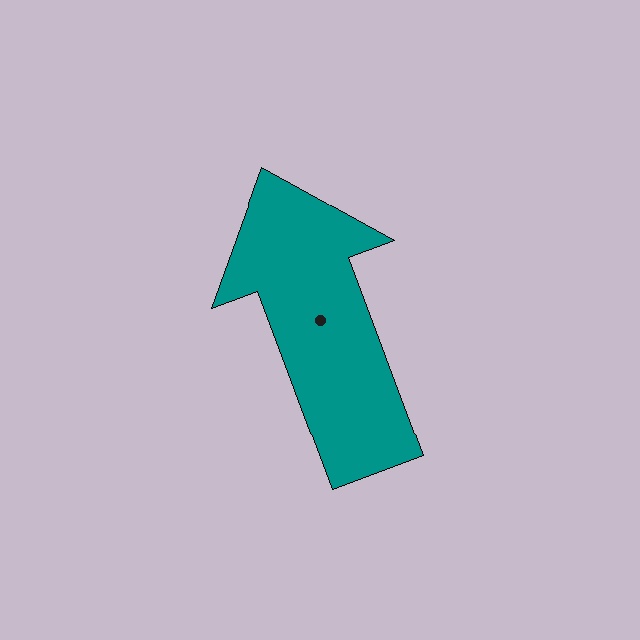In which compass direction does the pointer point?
North.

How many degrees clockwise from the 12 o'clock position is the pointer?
Approximately 339 degrees.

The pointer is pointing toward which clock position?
Roughly 11 o'clock.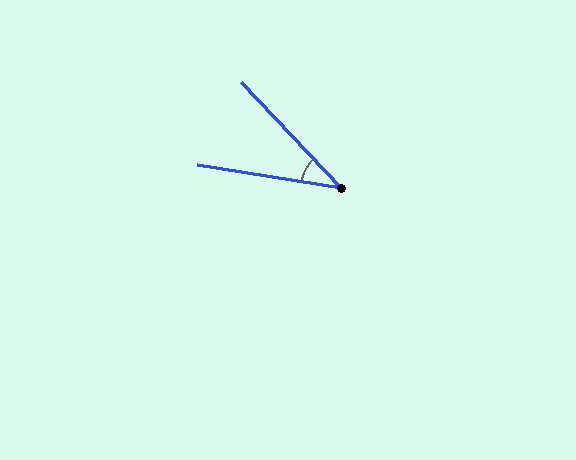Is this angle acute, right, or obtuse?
It is acute.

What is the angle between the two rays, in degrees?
Approximately 38 degrees.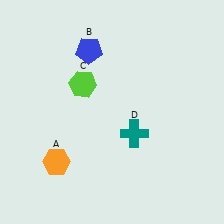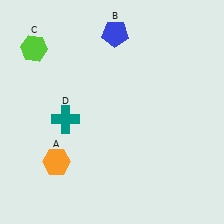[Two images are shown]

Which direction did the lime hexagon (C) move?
The lime hexagon (C) moved left.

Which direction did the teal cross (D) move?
The teal cross (D) moved left.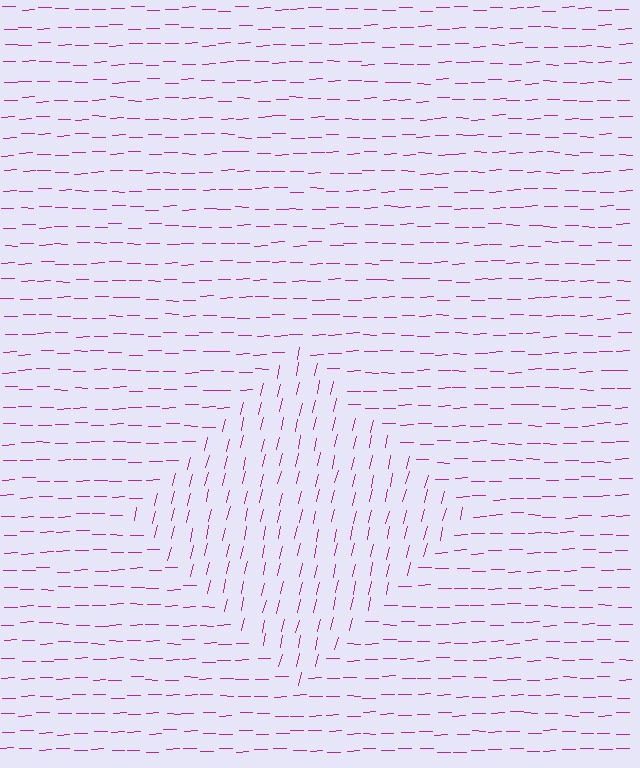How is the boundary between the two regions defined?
The boundary is defined purely by a change in line orientation (approximately 76 degrees difference). All lines are the same color and thickness.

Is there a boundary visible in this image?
Yes, there is a texture boundary formed by a change in line orientation.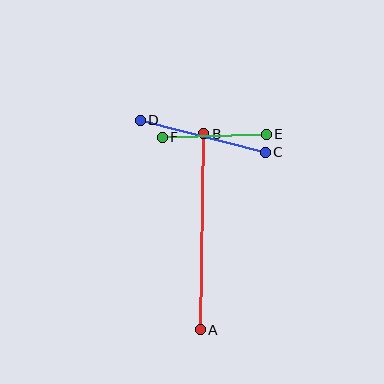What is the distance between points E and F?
The distance is approximately 104 pixels.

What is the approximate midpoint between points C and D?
The midpoint is at approximately (203, 136) pixels.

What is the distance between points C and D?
The distance is approximately 129 pixels.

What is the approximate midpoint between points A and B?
The midpoint is at approximately (202, 232) pixels.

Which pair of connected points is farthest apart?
Points A and B are farthest apart.